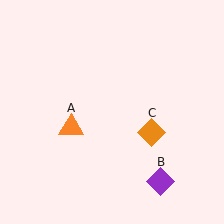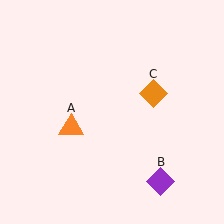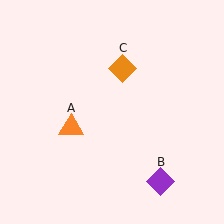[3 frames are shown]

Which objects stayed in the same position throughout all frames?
Orange triangle (object A) and purple diamond (object B) remained stationary.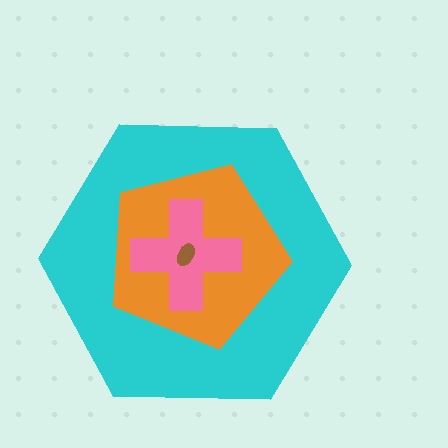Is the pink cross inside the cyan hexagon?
Yes.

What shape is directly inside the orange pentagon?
The pink cross.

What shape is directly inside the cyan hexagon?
The orange pentagon.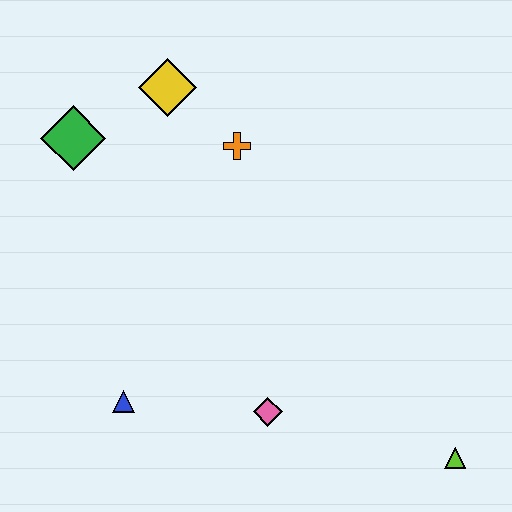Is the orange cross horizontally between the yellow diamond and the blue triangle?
No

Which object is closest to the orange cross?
The yellow diamond is closest to the orange cross.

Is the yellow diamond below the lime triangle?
No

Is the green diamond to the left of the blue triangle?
Yes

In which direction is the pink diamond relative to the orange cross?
The pink diamond is below the orange cross.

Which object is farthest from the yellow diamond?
The lime triangle is farthest from the yellow diamond.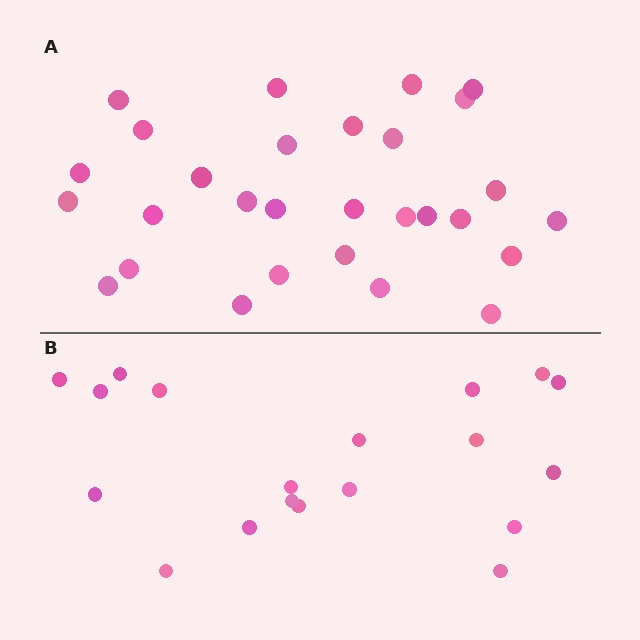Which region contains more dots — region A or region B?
Region A (the top region) has more dots.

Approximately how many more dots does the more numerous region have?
Region A has roughly 10 or so more dots than region B.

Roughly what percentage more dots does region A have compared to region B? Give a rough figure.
About 55% more.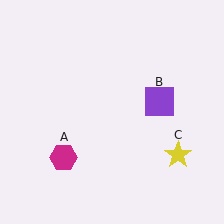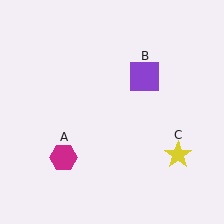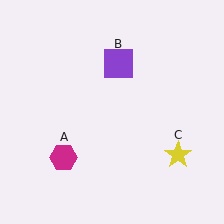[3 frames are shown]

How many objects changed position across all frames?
1 object changed position: purple square (object B).